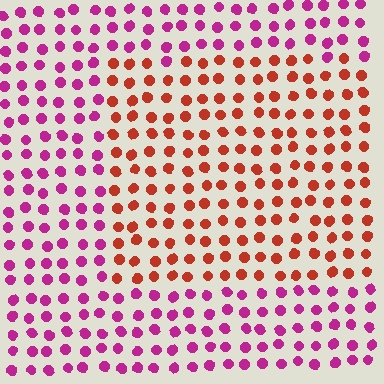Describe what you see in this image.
The image is filled with small magenta elements in a uniform arrangement. A rectangle-shaped region is visible where the elements are tinted to a slightly different hue, forming a subtle color boundary.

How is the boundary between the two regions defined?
The boundary is defined purely by a slight shift in hue (about 50 degrees). Spacing, size, and orientation are identical on both sides.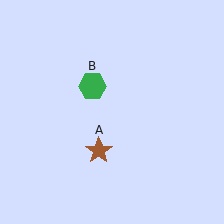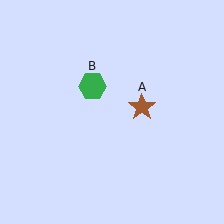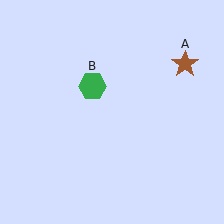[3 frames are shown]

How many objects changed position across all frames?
1 object changed position: brown star (object A).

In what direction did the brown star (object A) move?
The brown star (object A) moved up and to the right.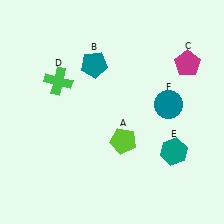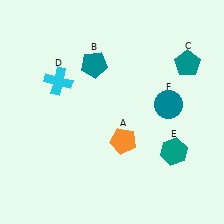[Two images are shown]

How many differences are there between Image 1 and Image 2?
There are 3 differences between the two images.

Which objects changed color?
A changed from lime to orange. C changed from magenta to teal. D changed from green to cyan.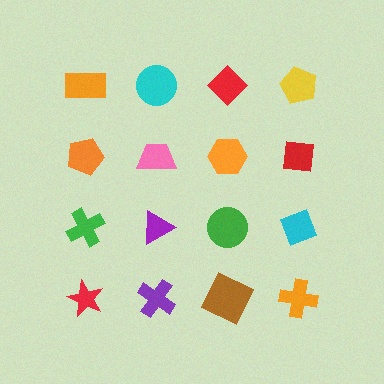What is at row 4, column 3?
A brown square.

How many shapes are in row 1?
4 shapes.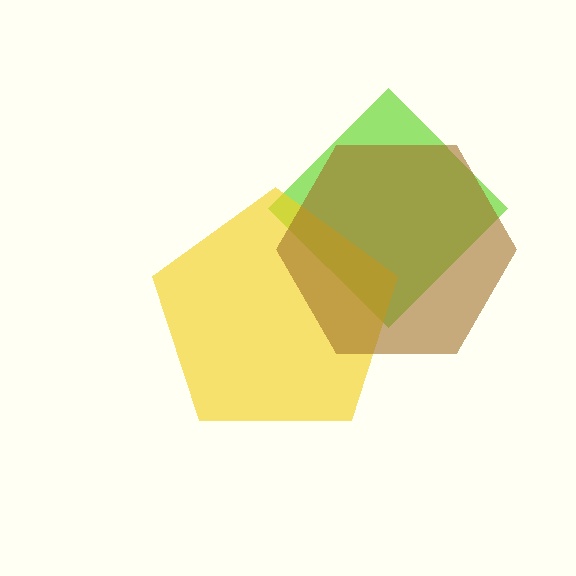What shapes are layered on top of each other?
The layered shapes are: a lime diamond, a yellow pentagon, a brown hexagon.